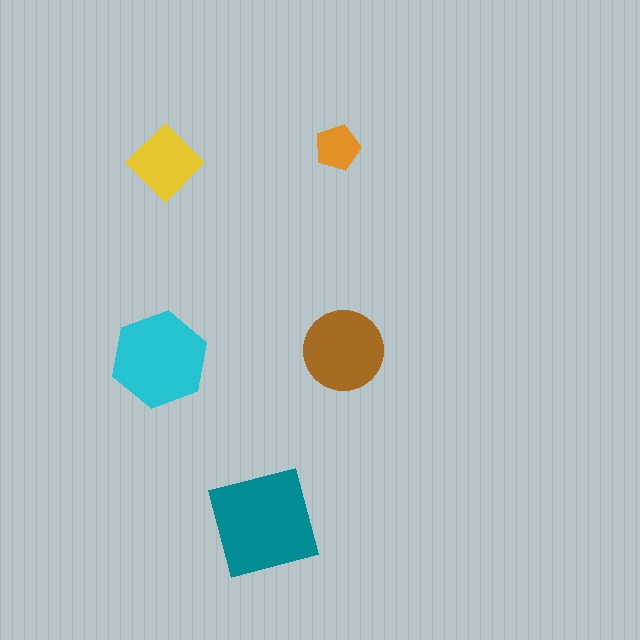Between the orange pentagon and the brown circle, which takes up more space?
The brown circle.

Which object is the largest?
The teal square.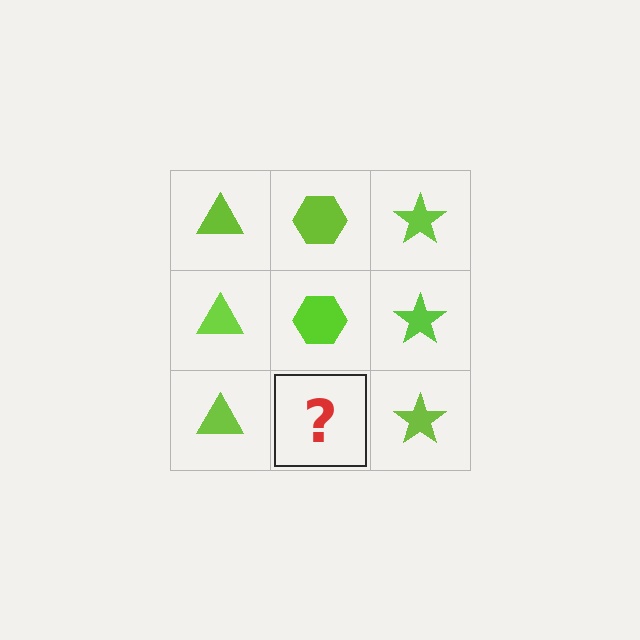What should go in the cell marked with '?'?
The missing cell should contain a lime hexagon.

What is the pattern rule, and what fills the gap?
The rule is that each column has a consistent shape. The gap should be filled with a lime hexagon.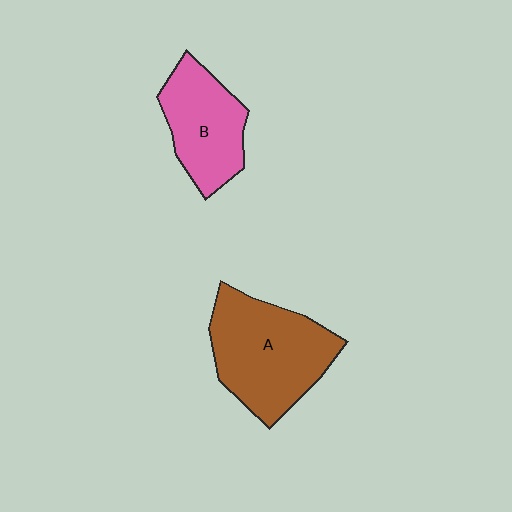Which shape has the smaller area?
Shape B (pink).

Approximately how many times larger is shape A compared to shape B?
Approximately 1.4 times.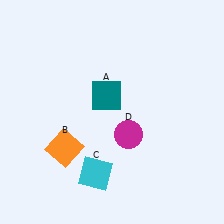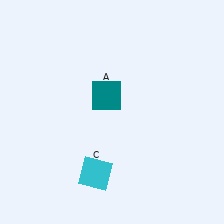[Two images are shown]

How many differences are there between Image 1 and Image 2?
There are 2 differences between the two images.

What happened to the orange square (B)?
The orange square (B) was removed in Image 2. It was in the bottom-left area of Image 1.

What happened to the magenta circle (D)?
The magenta circle (D) was removed in Image 2. It was in the bottom-right area of Image 1.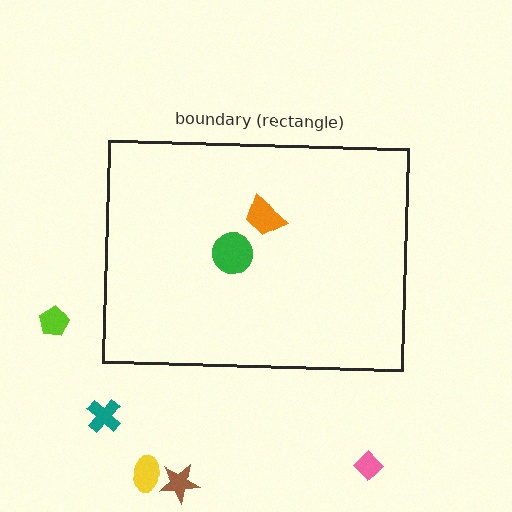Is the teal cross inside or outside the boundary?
Outside.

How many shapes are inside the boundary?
2 inside, 5 outside.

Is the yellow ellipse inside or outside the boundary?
Outside.